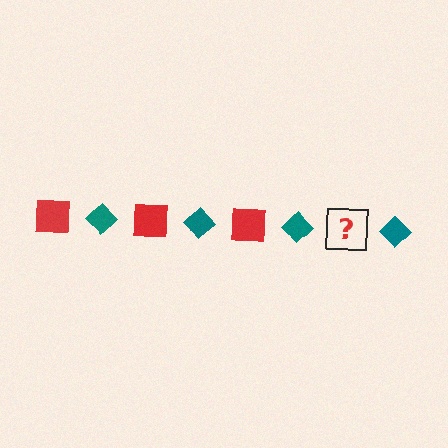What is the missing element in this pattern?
The missing element is a red square.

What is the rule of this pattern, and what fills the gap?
The rule is that the pattern alternates between red square and teal diamond. The gap should be filled with a red square.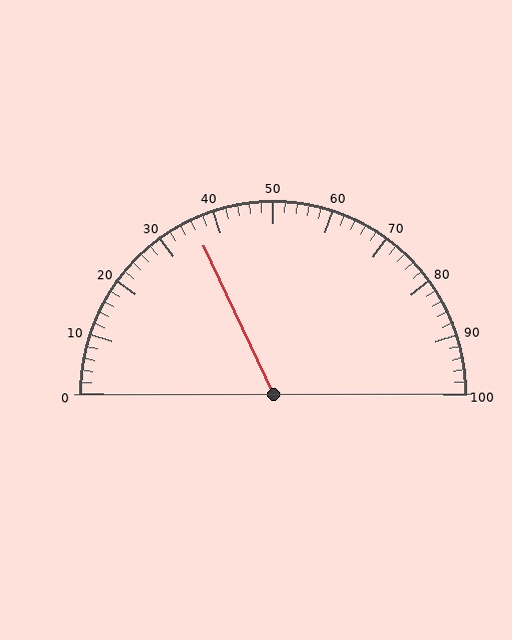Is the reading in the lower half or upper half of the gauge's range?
The reading is in the lower half of the range (0 to 100).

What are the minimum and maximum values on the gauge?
The gauge ranges from 0 to 100.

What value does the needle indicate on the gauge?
The needle indicates approximately 36.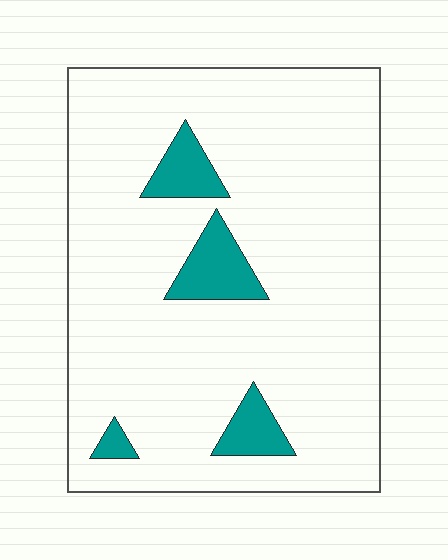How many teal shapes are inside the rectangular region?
4.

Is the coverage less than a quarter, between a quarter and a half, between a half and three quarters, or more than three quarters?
Less than a quarter.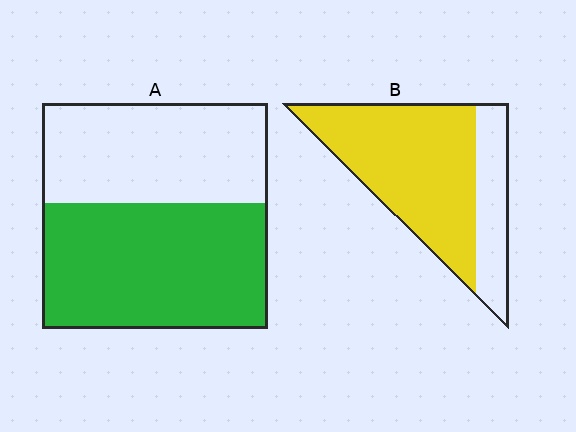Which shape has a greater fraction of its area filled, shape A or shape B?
Shape B.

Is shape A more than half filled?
Yes.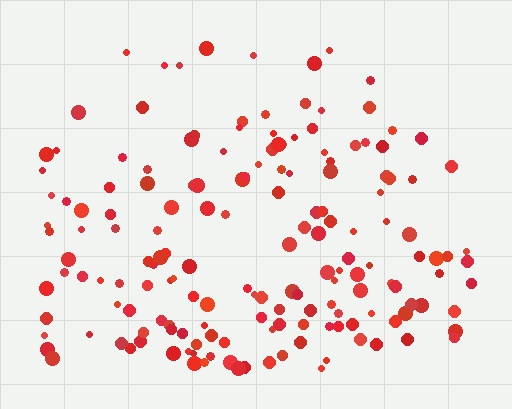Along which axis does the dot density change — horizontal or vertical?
Vertical.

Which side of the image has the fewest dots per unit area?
The top.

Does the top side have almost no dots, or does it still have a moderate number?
Still a moderate number, just noticeably fewer than the bottom.